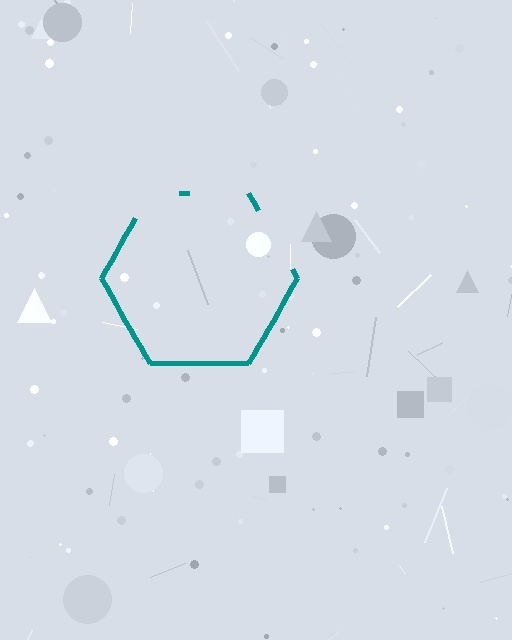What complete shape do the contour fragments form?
The contour fragments form a hexagon.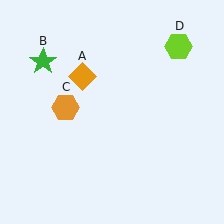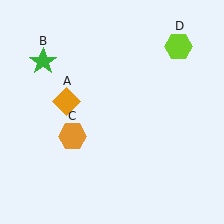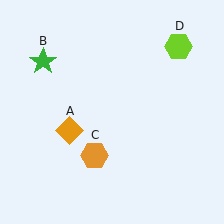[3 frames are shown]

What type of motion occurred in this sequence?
The orange diamond (object A), orange hexagon (object C) rotated counterclockwise around the center of the scene.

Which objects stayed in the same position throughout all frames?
Green star (object B) and lime hexagon (object D) remained stationary.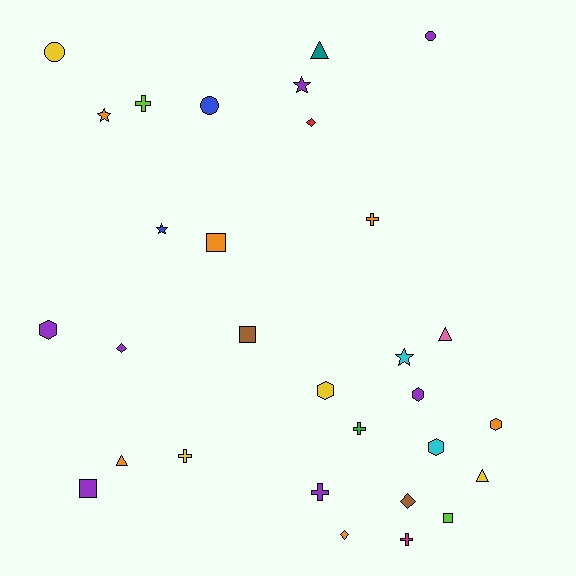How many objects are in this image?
There are 30 objects.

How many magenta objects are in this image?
There is 1 magenta object.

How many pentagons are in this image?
There are no pentagons.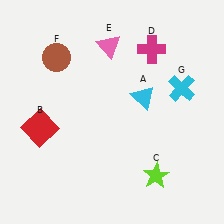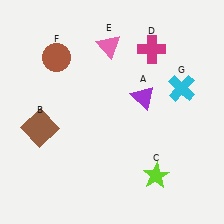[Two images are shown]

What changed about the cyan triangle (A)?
In Image 1, A is cyan. In Image 2, it changed to purple.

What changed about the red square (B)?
In Image 1, B is red. In Image 2, it changed to brown.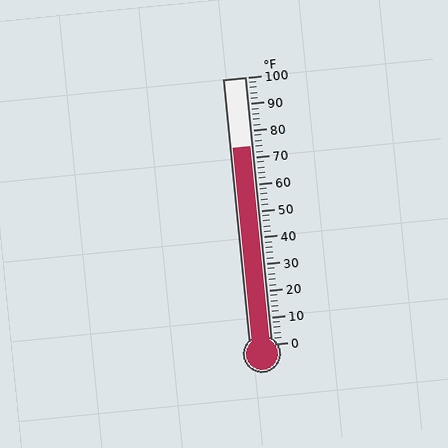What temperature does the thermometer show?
The thermometer shows approximately 74°F.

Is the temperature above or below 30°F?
The temperature is above 30°F.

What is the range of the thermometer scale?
The thermometer scale ranges from 0°F to 100°F.